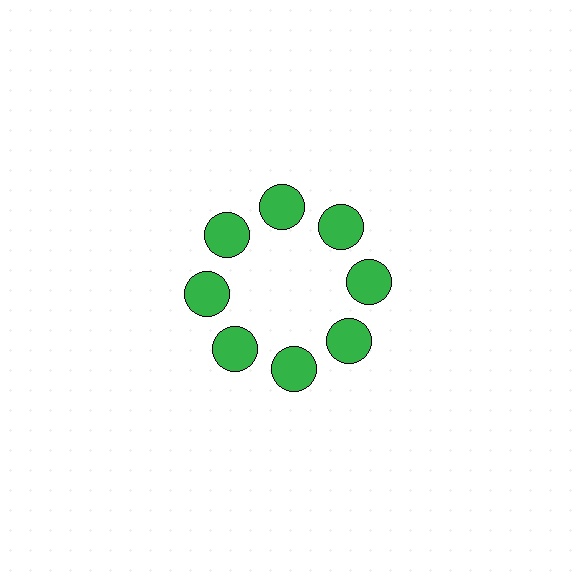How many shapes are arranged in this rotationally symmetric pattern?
There are 8 shapes, arranged in 8 groups of 1.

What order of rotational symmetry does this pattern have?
This pattern has 8-fold rotational symmetry.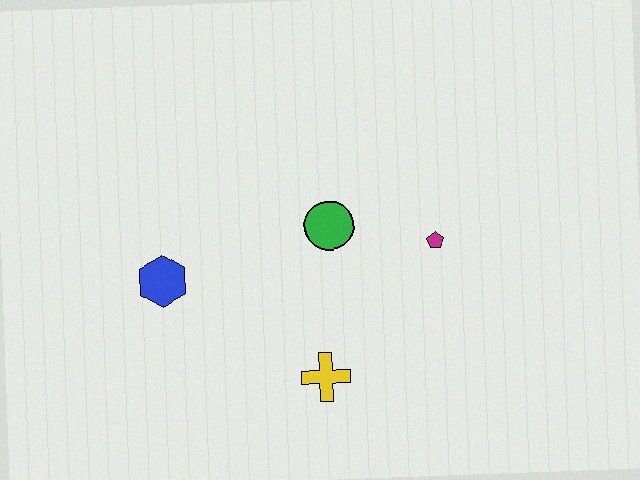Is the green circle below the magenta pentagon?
No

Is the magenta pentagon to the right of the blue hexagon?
Yes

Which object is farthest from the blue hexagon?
The magenta pentagon is farthest from the blue hexagon.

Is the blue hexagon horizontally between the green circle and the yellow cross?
No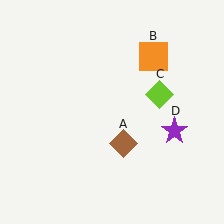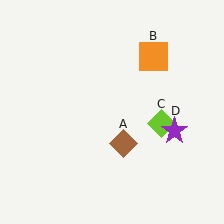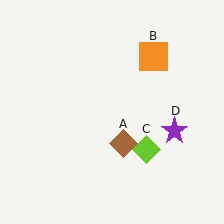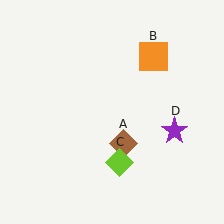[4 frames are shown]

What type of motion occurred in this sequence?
The lime diamond (object C) rotated clockwise around the center of the scene.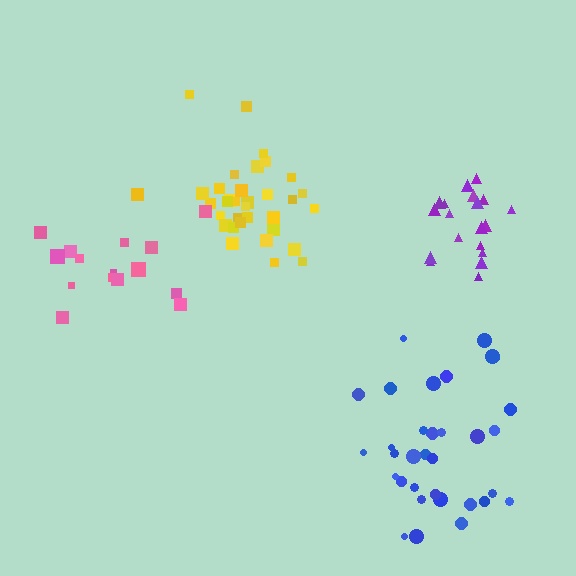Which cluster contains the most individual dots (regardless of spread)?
Yellow (34).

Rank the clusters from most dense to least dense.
purple, yellow, blue, pink.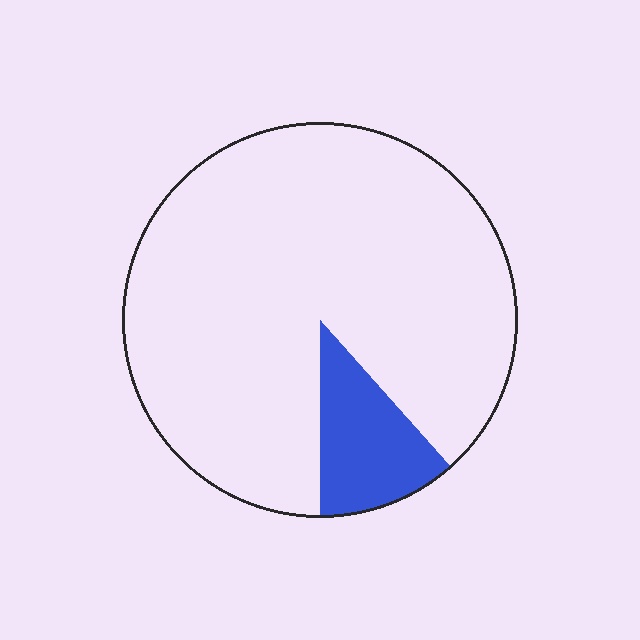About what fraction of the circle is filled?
About one eighth (1/8).